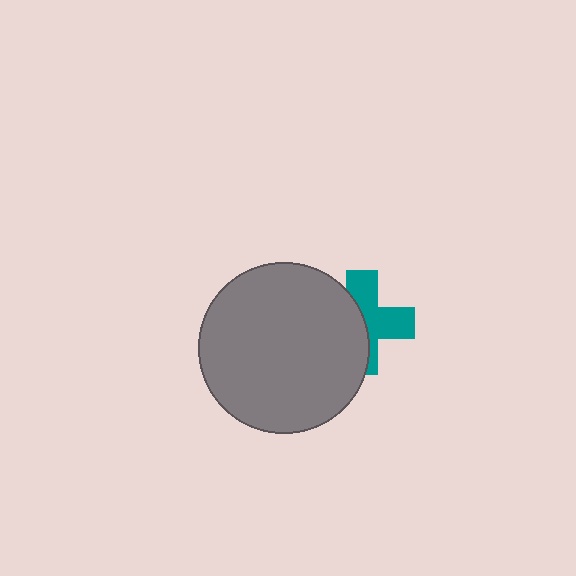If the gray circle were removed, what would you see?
You would see the complete teal cross.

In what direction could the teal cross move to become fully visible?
The teal cross could move right. That would shift it out from behind the gray circle entirely.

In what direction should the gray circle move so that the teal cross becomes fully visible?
The gray circle should move left. That is the shortest direction to clear the overlap and leave the teal cross fully visible.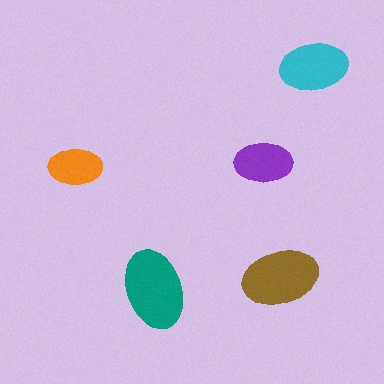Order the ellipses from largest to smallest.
the teal one, the brown one, the cyan one, the purple one, the orange one.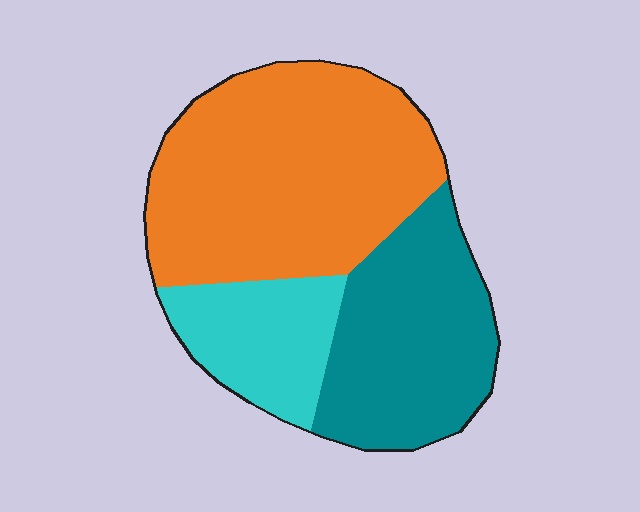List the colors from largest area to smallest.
From largest to smallest: orange, teal, cyan.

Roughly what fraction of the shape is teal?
Teal covers about 30% of the shape.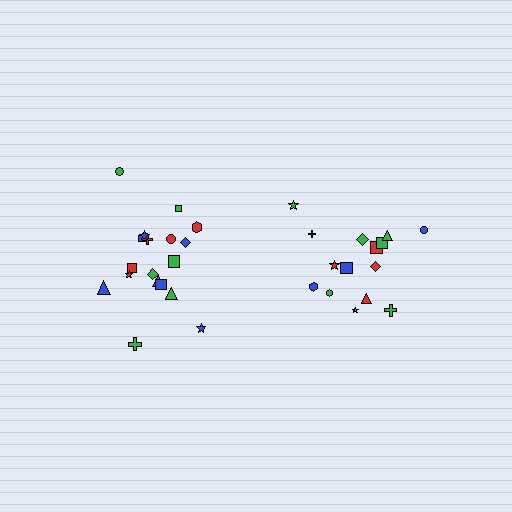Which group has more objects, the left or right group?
The left group.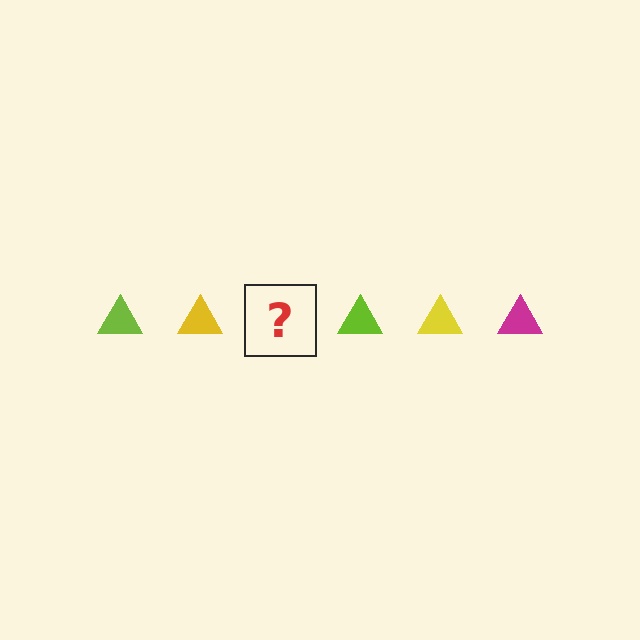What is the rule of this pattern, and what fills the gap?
The rule is that the pattern cycles through lime, yellow, magenta triangles. The gap should be filled with a magenta triangle.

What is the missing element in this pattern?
The missing element is a magenta triangle.